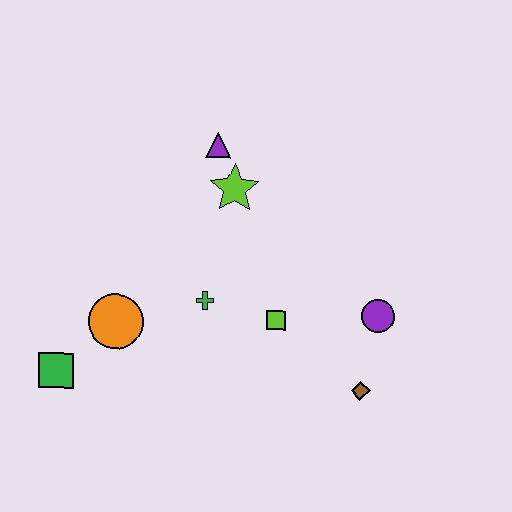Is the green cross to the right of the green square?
Yes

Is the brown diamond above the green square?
No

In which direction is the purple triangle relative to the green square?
The purple triangle is above the green square.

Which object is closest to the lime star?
The purple triangle is closest to the lime star.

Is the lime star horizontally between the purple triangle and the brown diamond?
Yes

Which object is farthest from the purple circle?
The green square is farthest from the purple circle.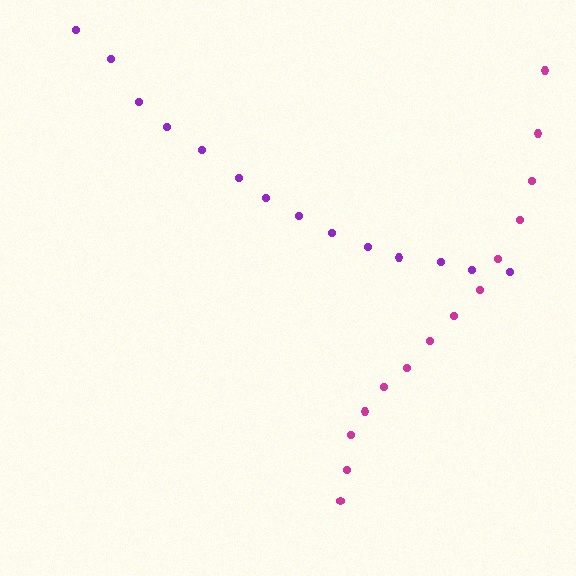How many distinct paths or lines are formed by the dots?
There are 2 distinct paths.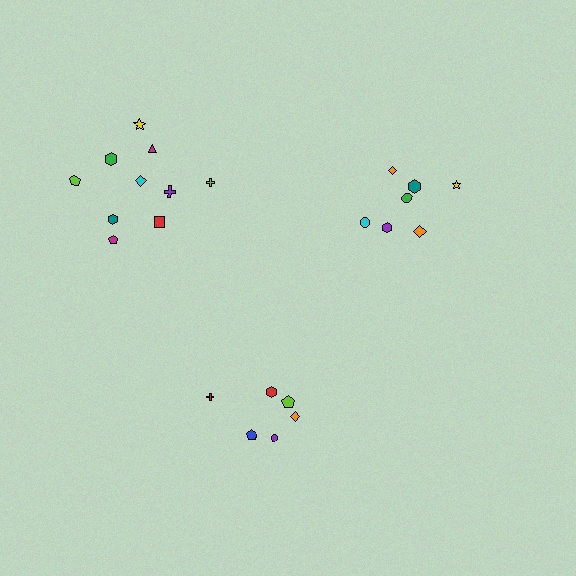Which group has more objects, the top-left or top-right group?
The top-left group.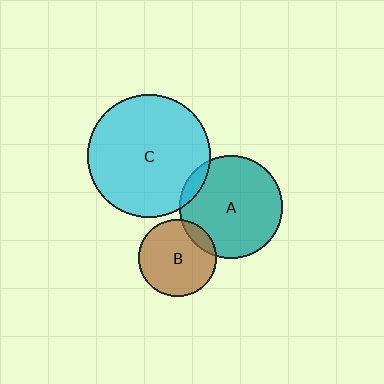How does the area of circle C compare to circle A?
Approximately 1.4 times.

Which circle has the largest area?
Circle C (cyan).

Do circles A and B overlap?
Yes.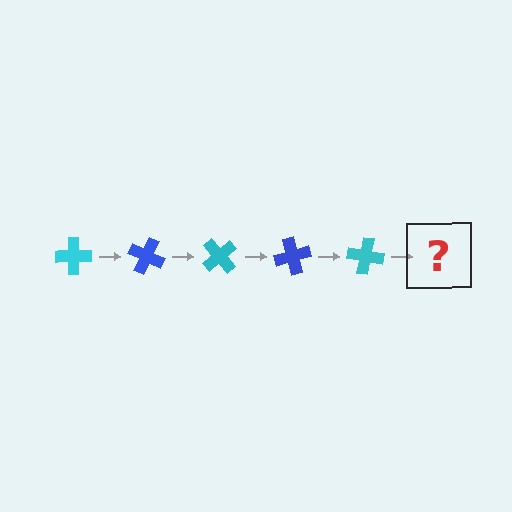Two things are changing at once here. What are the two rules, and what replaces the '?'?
The two rules are that it rotates 25 degrees each step and the color cycles through cyan and blue. The '?' should be a blue cross, rotated 125 degrees from the start.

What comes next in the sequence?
The next element should be a blue cross, rotated 125 degrees from the start.